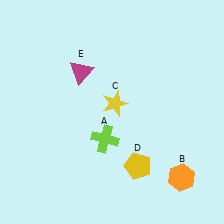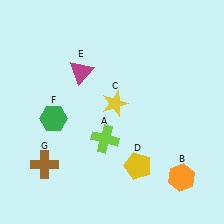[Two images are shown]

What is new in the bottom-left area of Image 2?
A green hexagon (F) was added in the bottom-left area of Image 2.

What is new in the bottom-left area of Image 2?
A brown cross (G) was added in the bottom-left area of Image 2.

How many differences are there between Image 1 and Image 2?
There are 2 differences between the two images.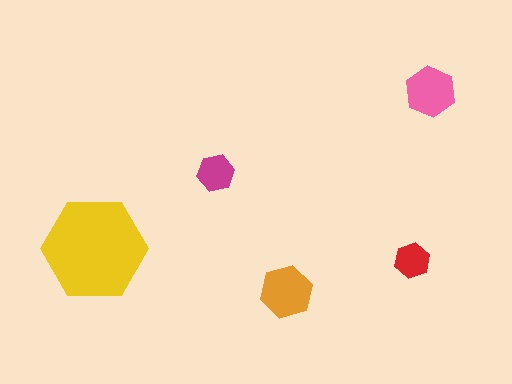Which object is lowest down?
The orange hexagon is bottommost.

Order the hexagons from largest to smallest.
the yellow one, the orange one, the pink one, the magenta one, the red one.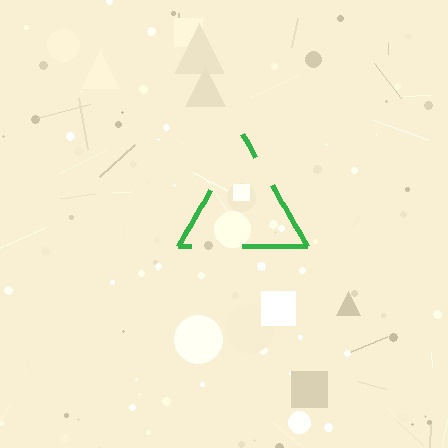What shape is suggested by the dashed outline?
The dashed outline suggests a triangle.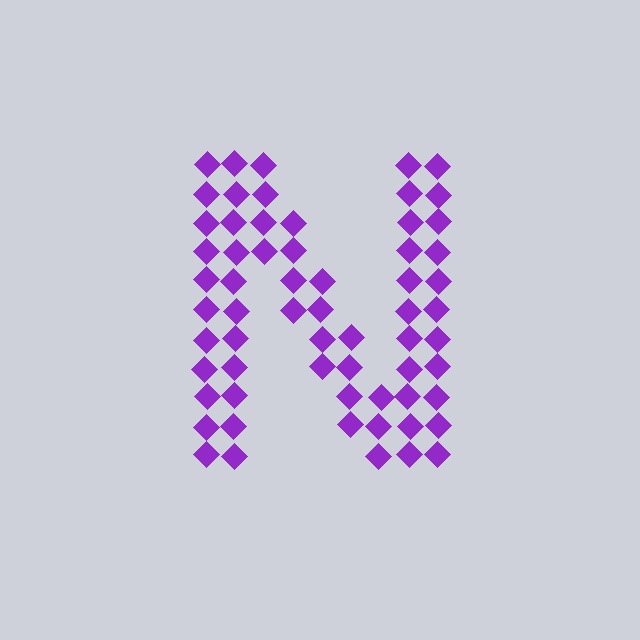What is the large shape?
The large shape is the letter N.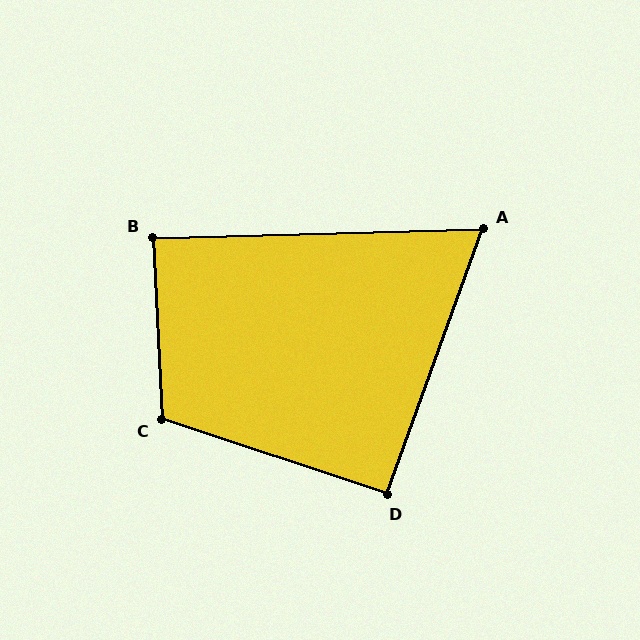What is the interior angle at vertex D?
Approximately 92 degrees (approximately right).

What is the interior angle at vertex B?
Approximately 88 degrees (approximately right).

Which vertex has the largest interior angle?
C, at approximately 111 degrees.